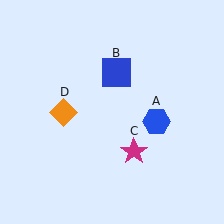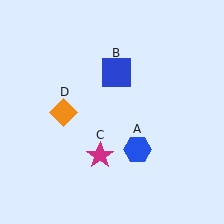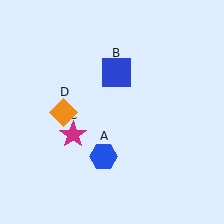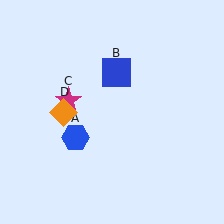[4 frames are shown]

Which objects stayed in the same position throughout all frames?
Blue square (object B) and orange diamond (object D) remained stationary.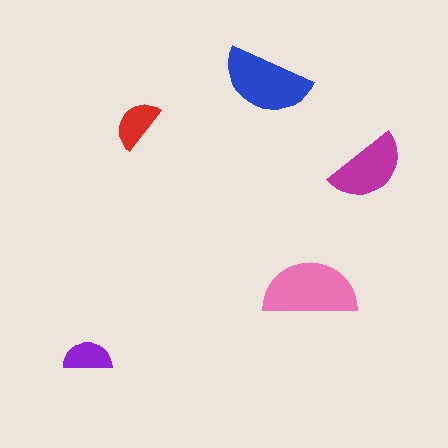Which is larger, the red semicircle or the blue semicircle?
The blue one.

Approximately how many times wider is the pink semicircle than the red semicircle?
About 2 times wider.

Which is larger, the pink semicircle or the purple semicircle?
The pink one.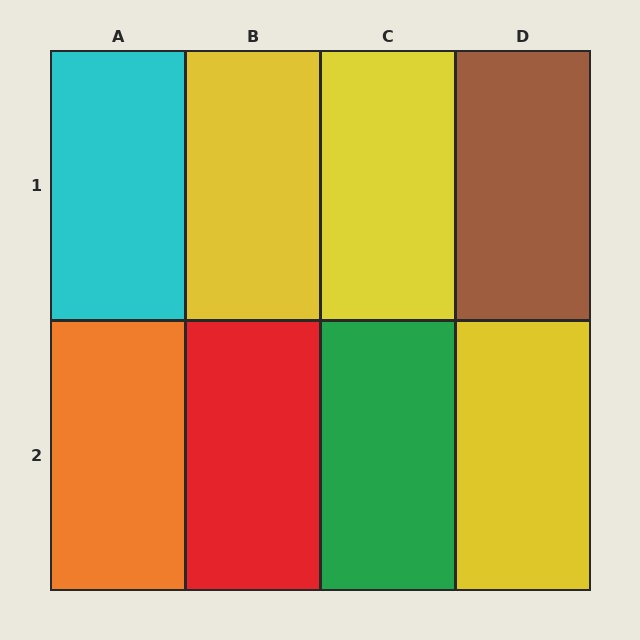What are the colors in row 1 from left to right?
Cyan, yellow, yellow, brown.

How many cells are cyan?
1 cell is cyan.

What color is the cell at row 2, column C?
Green.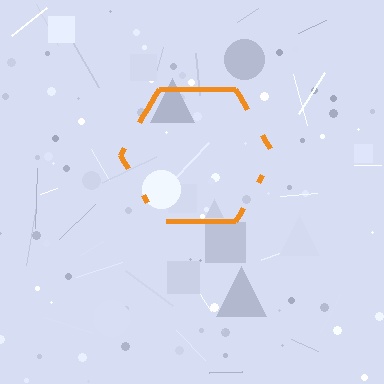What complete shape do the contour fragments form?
The contour fragments form a hexagon.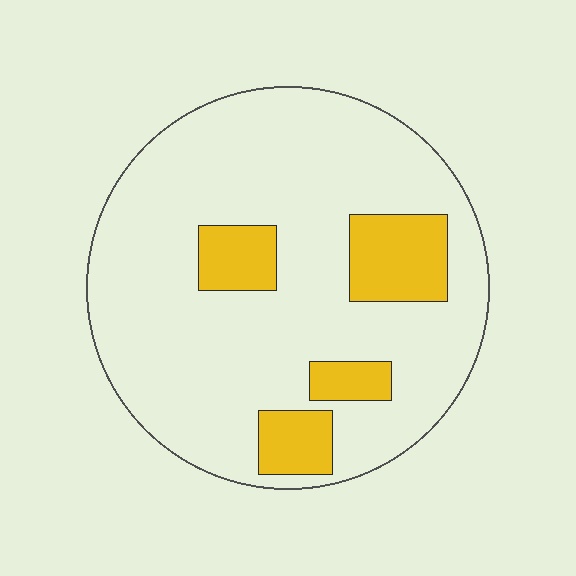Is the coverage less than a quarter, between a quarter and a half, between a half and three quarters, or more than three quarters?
Less than a quarter.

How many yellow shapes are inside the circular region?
4.